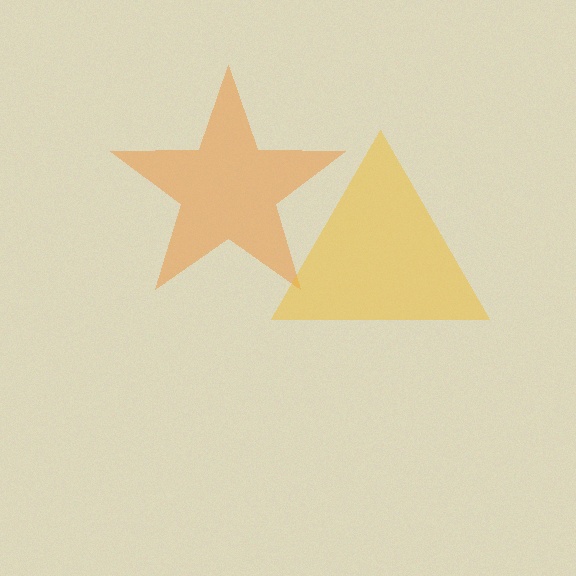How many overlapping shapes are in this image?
There are 2 overlapping shapes in the image.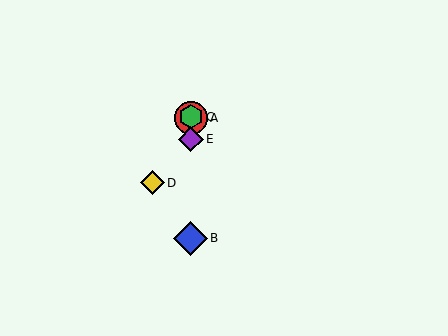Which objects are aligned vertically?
Objects A, B, C, E are aligned vertically.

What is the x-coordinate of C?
Object C is at x≈191.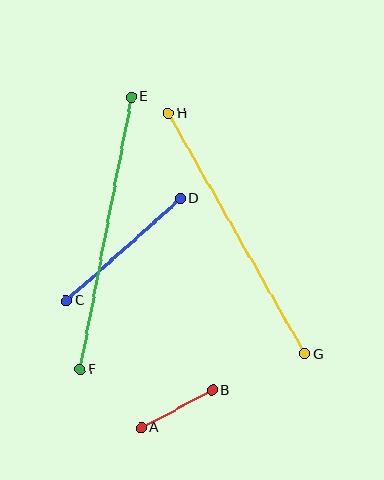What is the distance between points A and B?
The distance is approximately 80 pixels.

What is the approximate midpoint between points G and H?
The midpoint is at approximately (236, 234) pixels.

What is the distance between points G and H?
The distance is approximately 276 pixels.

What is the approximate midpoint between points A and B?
The midpoint is at approximately (177, 409) pixels.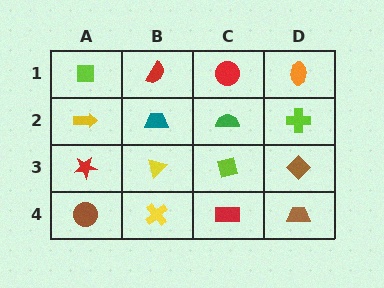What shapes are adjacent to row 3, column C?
A green semicircle (row 2, column C), a red rectangle (row 4, column C), a yellow triangle (row 3, column B), a brown diamond (row 3, column D).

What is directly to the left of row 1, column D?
A red circle.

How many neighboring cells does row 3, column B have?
4.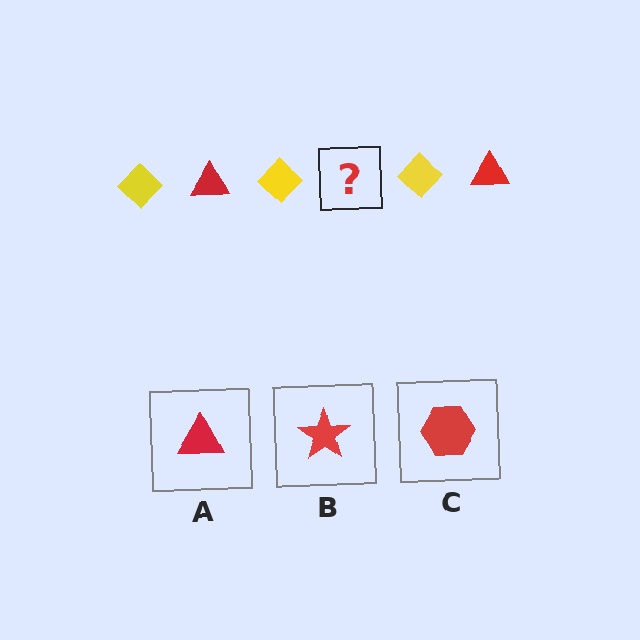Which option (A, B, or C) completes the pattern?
A.